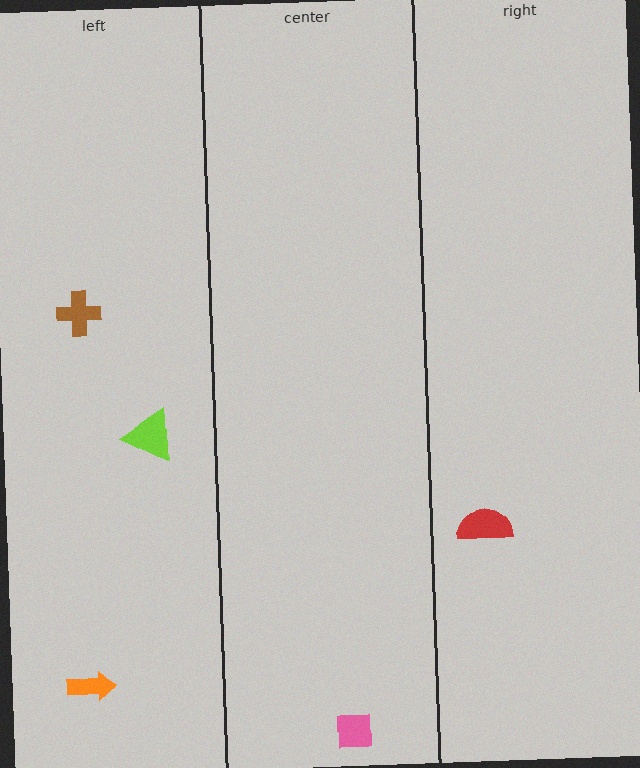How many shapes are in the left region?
3.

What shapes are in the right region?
The red semicircle.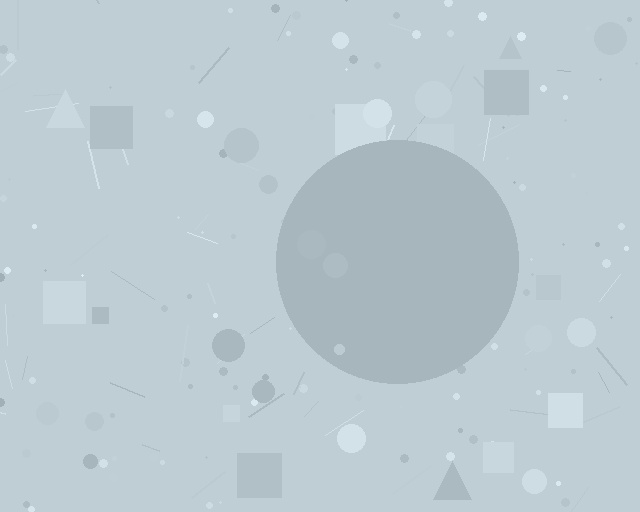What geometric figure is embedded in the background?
A circle is embedded in the background.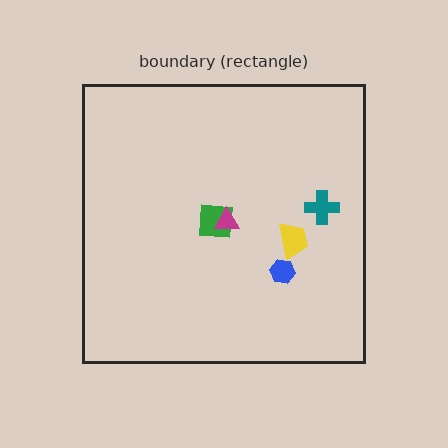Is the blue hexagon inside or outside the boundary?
Inside.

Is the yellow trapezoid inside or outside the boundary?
Inside.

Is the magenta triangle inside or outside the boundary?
Inside.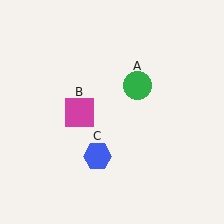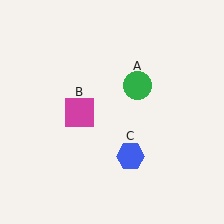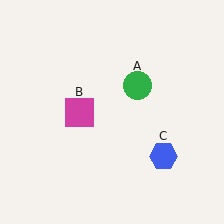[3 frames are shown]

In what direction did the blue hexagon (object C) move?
The blue hexagon (object C) moved right.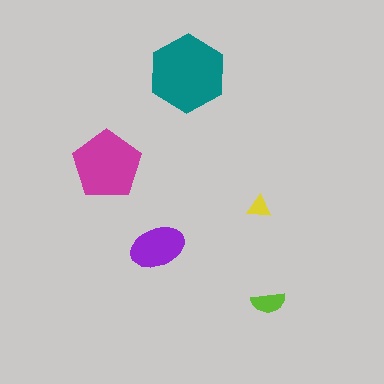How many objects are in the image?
There are 5 objects in the image.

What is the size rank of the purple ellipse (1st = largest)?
3rd.